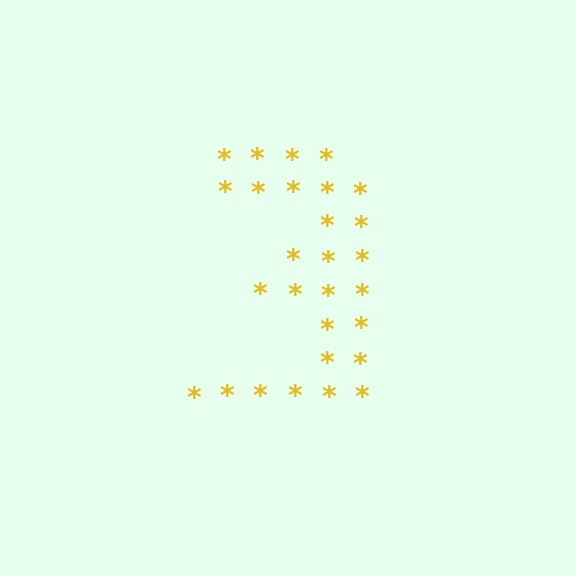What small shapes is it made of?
It is made of small asterisks.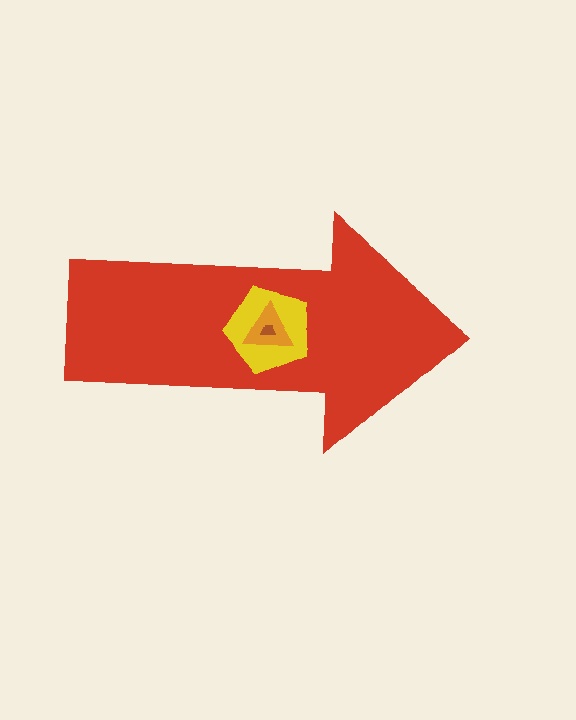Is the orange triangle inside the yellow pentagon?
Yes.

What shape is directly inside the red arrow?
The yellow pentagon.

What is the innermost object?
The brown trapezoid.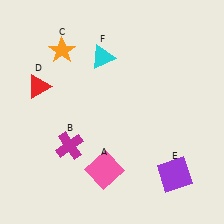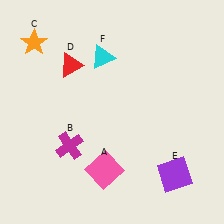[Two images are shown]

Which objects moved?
The objects that moved are: the orange star (C), the red triangle (D).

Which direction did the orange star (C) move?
The orange star (C) moved left.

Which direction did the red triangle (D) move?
The red triangle (D) moved right.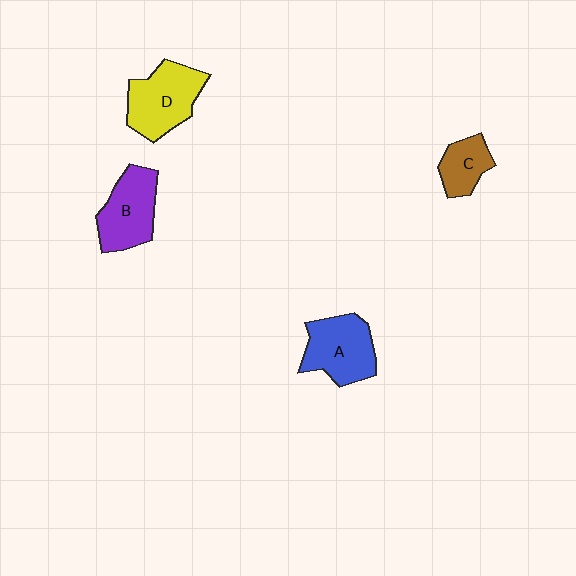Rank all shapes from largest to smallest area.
From largest to smallest: D (yellow), A (blue), B (purple), C (brown).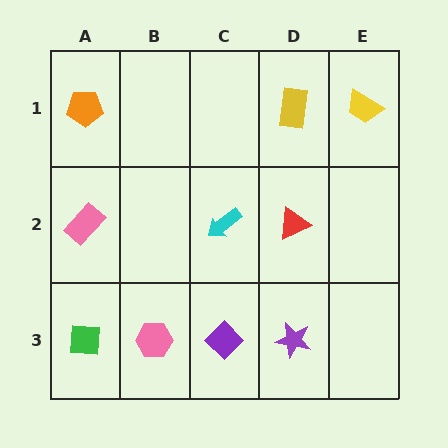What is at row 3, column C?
A purple diamond.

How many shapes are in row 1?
3 shapes.